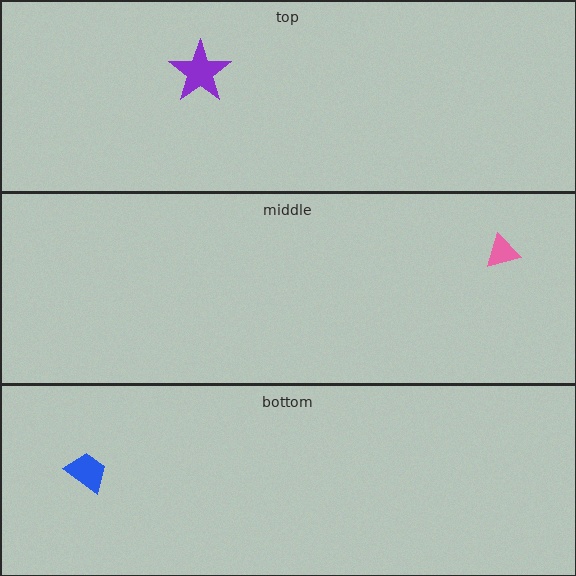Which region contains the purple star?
The top region.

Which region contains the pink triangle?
The middle region.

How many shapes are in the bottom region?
1.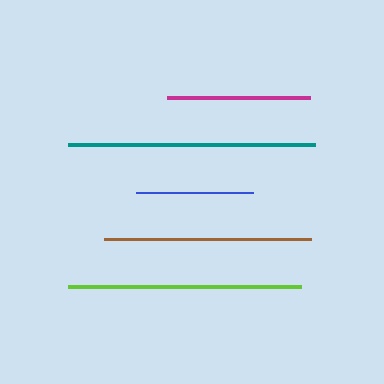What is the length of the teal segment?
The teal segment is approximately 247 pixels long.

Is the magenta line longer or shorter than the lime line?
The lime line is longer than the magenta line.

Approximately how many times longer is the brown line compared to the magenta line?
The brown line is approximately 1.4 times the length of the magenta line.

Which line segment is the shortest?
The blue line is the shortest at approximately 116 pixels.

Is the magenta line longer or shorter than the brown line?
The brown line is longer than the magenta line.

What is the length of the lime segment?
The lime segment is approximately 233 pixels long.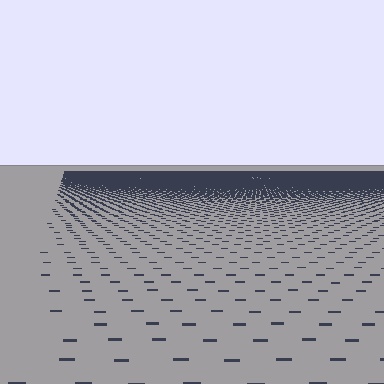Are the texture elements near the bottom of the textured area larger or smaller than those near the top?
Larger. Near the bottom, elements are closer to the viewer and appear at a bigger on-screen size.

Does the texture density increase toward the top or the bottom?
Density increases toward the top.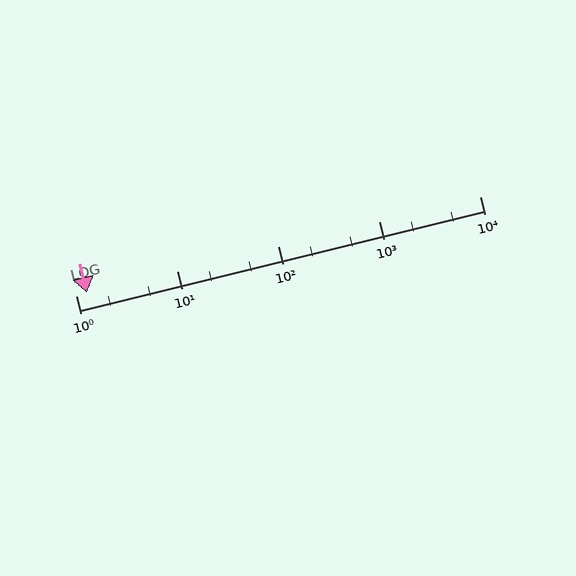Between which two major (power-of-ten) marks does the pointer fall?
The pointer is between 1 and 10.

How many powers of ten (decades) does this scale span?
The scale spans 4 decades, from 1 to 10000.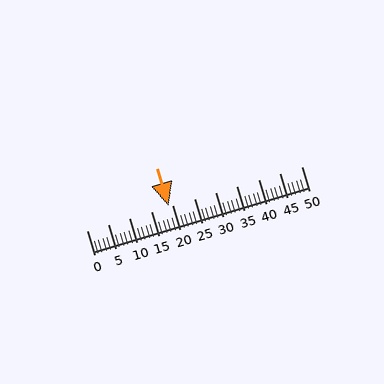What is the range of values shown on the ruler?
The ruler shows values from 0 to 50.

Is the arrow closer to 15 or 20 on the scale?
The arrow is closer to 20.